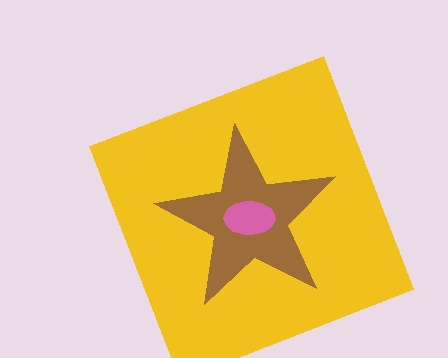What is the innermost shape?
The pink ellipse.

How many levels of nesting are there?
3.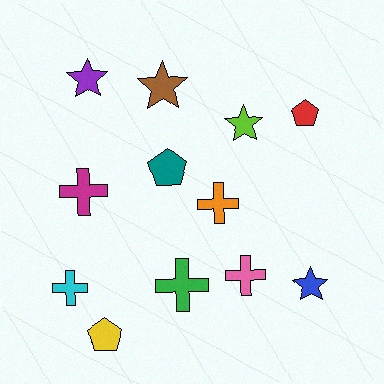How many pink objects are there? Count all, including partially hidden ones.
There is 1 pink object.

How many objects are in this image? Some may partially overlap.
There are 12 objects.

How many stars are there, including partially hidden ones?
There are 4 stars.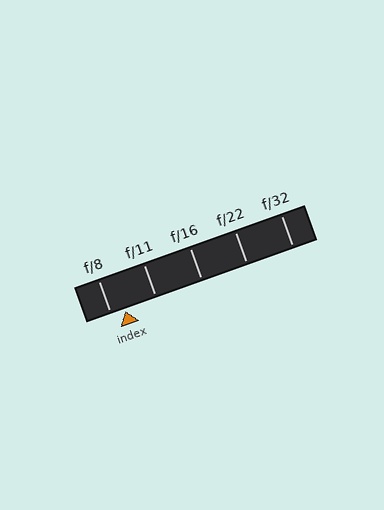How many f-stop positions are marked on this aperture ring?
There are 5 f-stop positions marked.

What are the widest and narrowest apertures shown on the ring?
The widest aperture shown is f/8 and the narrowest is f/32.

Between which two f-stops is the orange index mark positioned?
The index mark is between f/8 and f/11.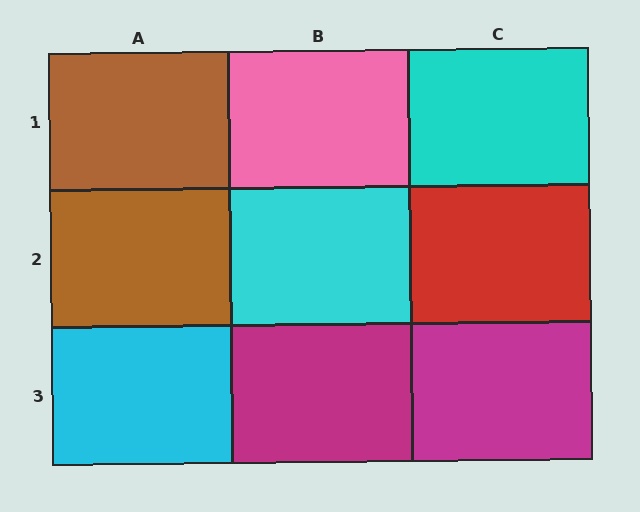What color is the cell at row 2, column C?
Red.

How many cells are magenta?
2 cells are magenta.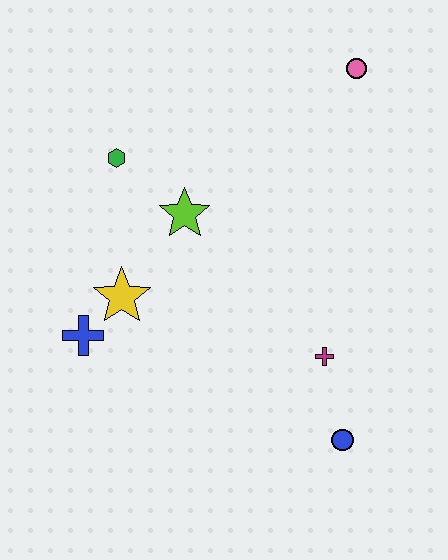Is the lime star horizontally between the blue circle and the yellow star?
Yes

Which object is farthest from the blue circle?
The pink circle is farthest from the blue circle.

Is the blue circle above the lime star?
No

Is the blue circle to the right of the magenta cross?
Yes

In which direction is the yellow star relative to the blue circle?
The yellow star is to the left of the blue circle.